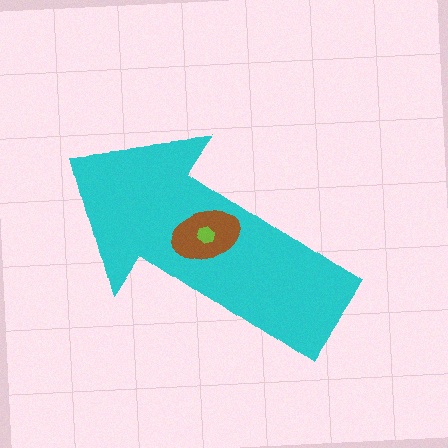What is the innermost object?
The lime hexagon.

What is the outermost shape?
The cyan arrow.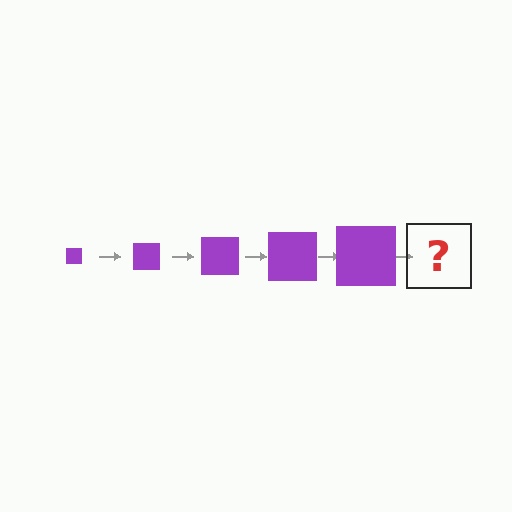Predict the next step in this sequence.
The next step is a purple square, larger than the previous one.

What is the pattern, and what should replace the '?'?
The pattern is that the square gets progressively larger each step. The '?' should be a purple square, larger than the previous one.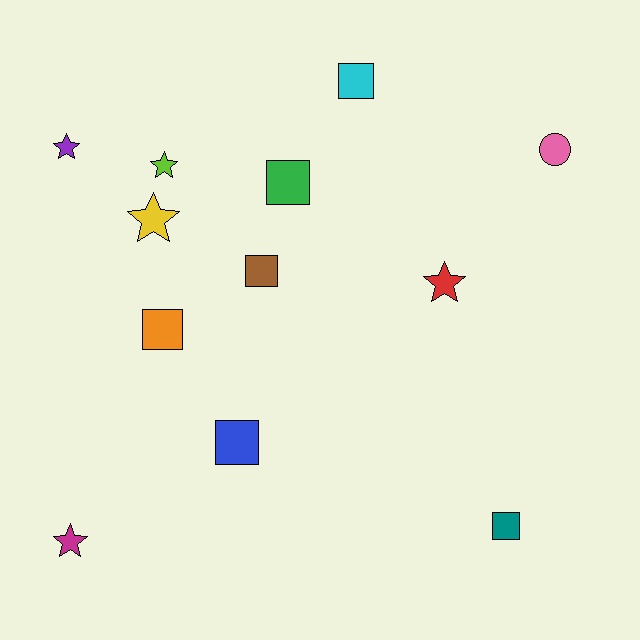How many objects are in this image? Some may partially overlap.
There are 12 objects.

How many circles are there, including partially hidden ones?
There is 1 circle.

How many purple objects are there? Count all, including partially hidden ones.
There is 1 purple object.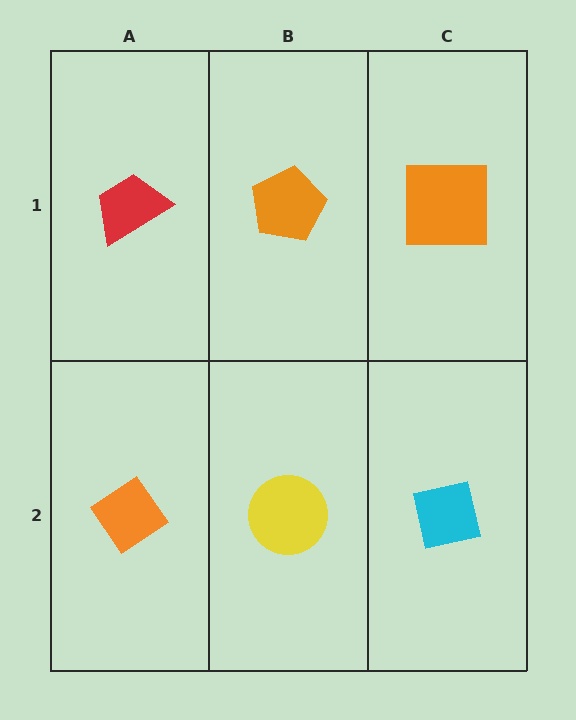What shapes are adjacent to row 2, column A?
A red trapezoid (row 1, column A), a yellow circle (row 2, column B).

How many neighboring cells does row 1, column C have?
2.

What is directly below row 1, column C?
A cyan square.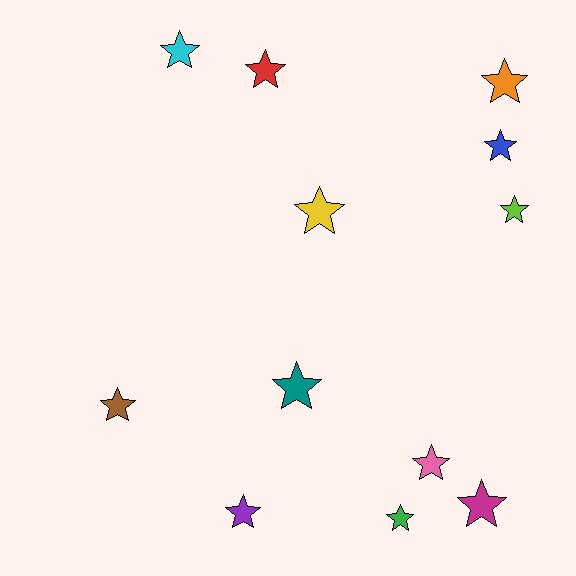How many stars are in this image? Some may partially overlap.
There are 12 stars.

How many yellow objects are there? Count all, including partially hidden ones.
There is 1 yellow object.